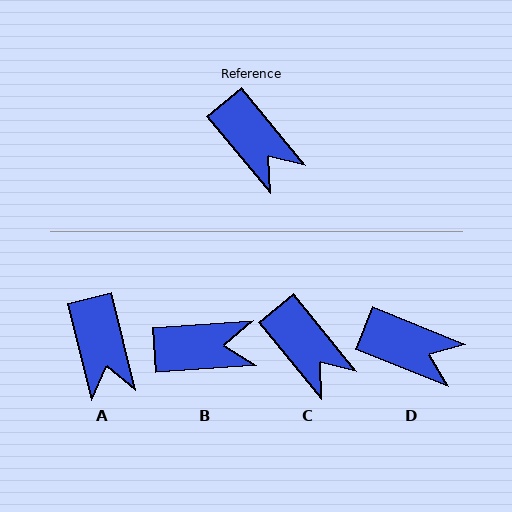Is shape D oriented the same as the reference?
No, it is off by about 29 degrees.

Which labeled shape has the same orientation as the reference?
C.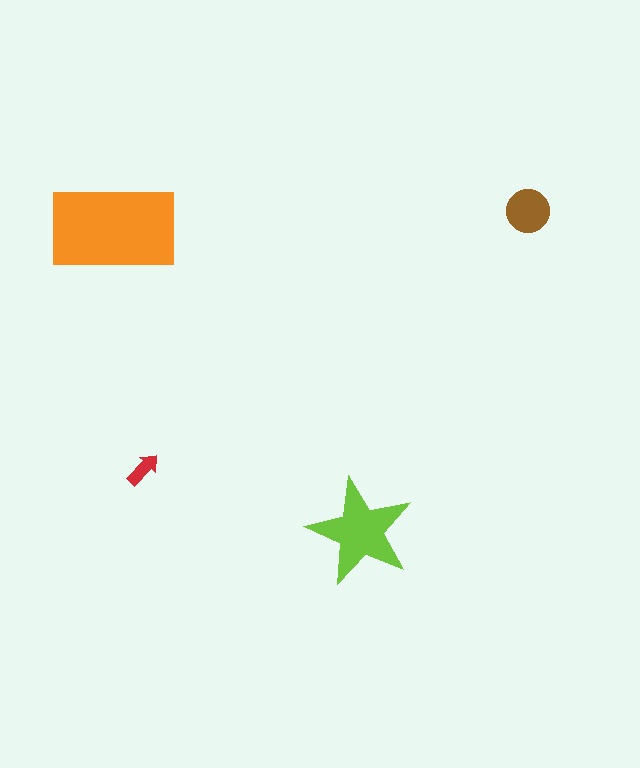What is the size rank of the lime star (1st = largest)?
2nd.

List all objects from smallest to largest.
The red arrow, the brown circle, the lime star, the orange rectangle.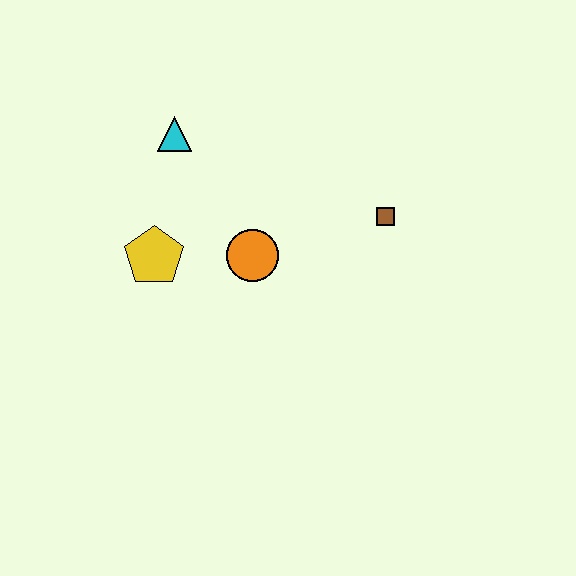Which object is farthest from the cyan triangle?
The brown square is farthest from the cyan triangle.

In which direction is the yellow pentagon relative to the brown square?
The yellow pentagon is to the left of the brown square.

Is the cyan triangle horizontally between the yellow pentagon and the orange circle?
Yes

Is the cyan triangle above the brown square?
Yes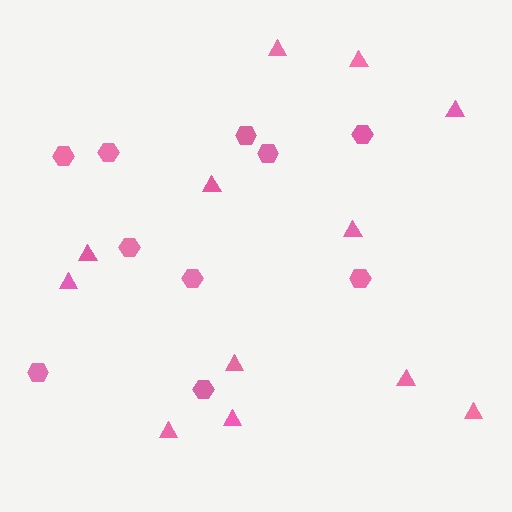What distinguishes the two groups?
There are 2 groups: one group of triangles (12) and one group of hexagons (10).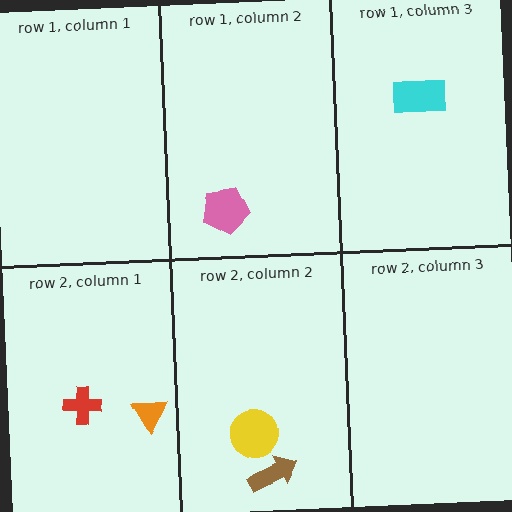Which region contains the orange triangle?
The row 2, column 1 region.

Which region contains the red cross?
The row 2, column 1 region.